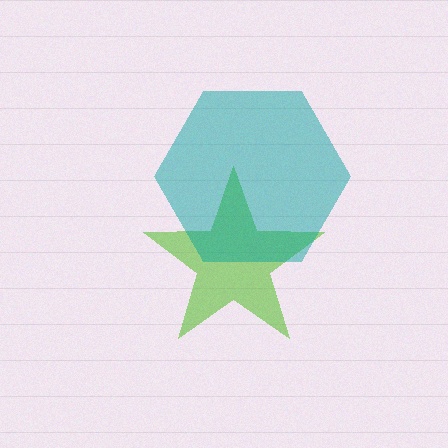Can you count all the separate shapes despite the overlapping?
Yes, there are 2 separate shapes.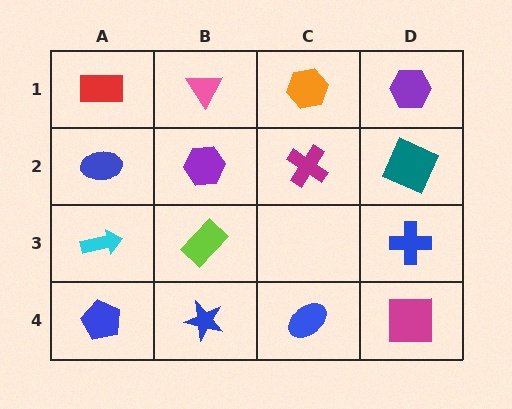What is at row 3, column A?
A cyan arrow.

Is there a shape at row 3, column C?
No, that cell is empty.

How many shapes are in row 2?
4 shapes.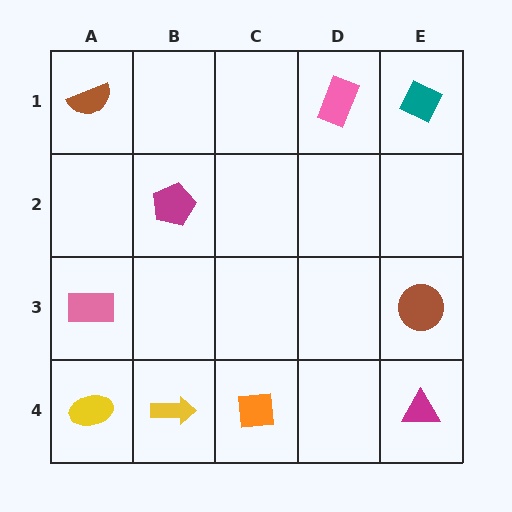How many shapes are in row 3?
2 shapes.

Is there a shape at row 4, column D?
No, that cell is empty.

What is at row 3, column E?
A brown circle.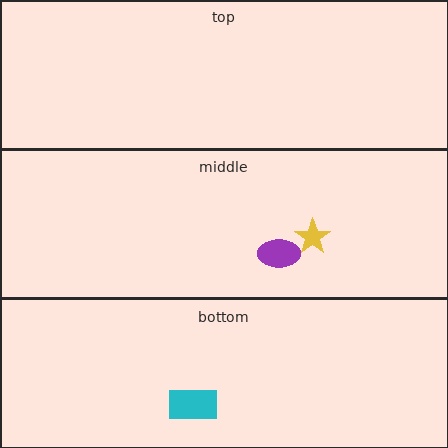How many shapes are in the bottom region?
1.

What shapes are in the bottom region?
The cyan rectangle.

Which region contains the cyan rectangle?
The bottom region.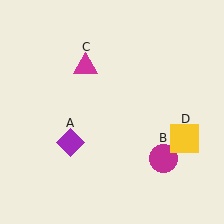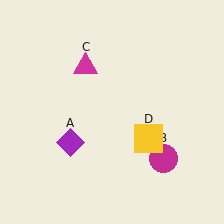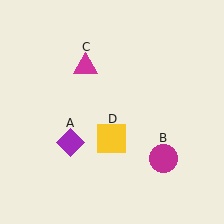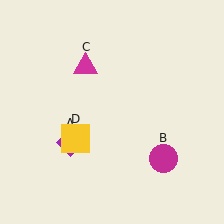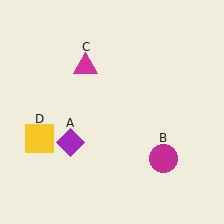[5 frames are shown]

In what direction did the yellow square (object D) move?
The yellow square (object D) moved left.